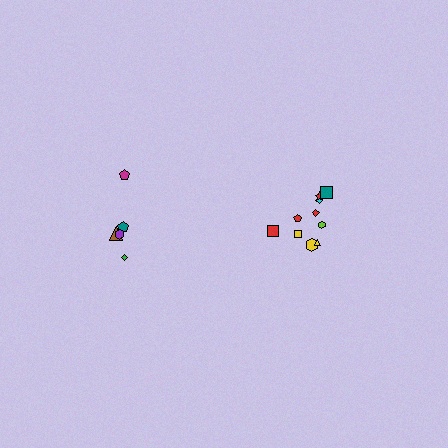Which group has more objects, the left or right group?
The right group.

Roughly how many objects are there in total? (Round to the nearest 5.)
Roughly 15 objects in total.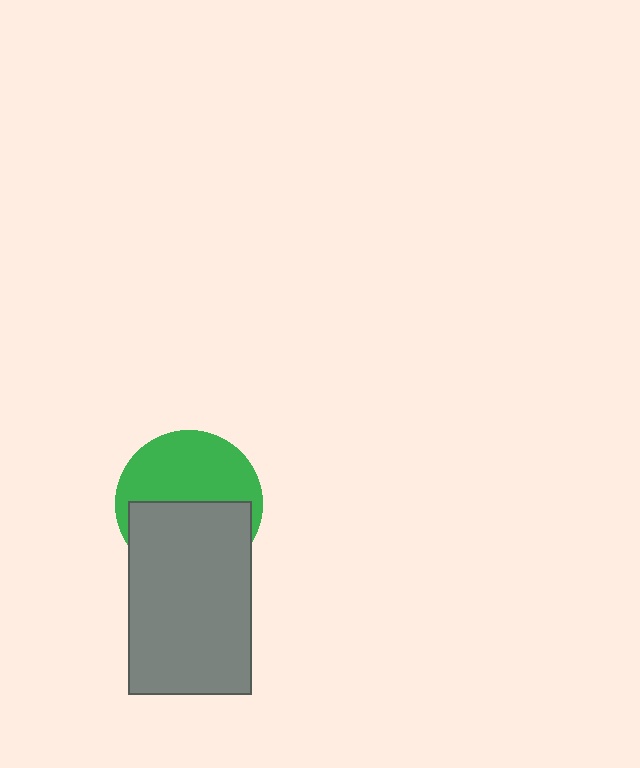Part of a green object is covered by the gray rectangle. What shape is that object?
It is a circle.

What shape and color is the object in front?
The object in front is a gray rectangle.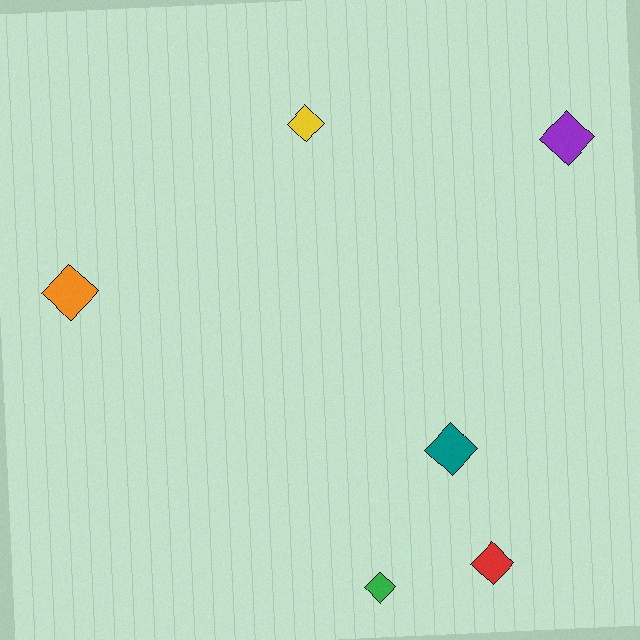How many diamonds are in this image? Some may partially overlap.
There are 6 diamonds.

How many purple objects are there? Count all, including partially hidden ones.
There is 1 purple object.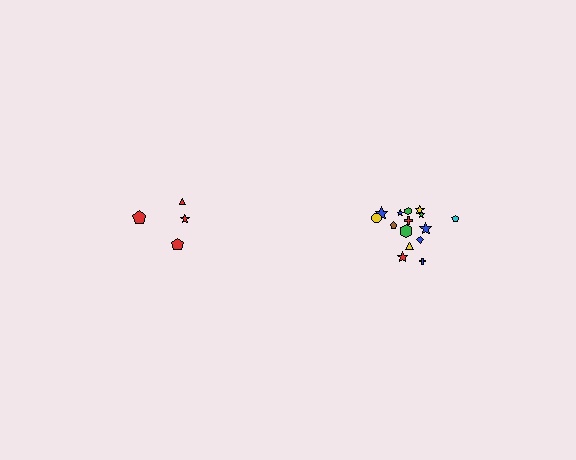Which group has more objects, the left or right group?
The right group.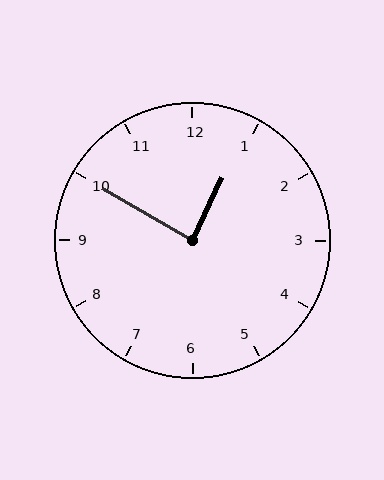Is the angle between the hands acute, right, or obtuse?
It is right.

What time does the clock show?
12:50.